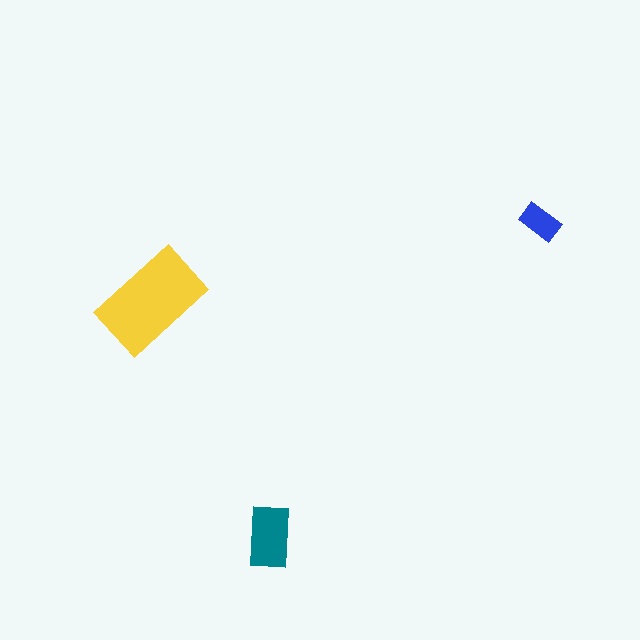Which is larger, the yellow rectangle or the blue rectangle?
The yellow one.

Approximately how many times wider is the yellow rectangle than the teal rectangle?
About 1.5 times wider.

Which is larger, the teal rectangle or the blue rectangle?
The teal one.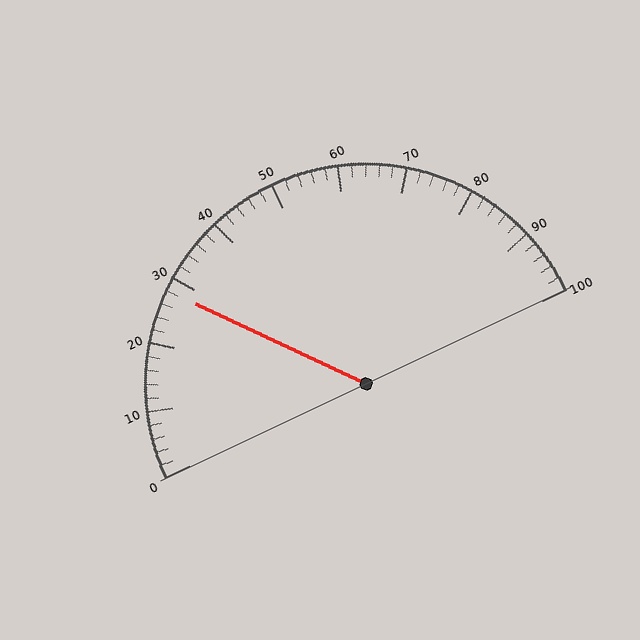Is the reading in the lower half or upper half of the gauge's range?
The reading is in the lower half of the range (0 to 100).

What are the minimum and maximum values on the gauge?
The gauge ranges from 0 to 100.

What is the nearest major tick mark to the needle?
The nearest major tick mark is 30.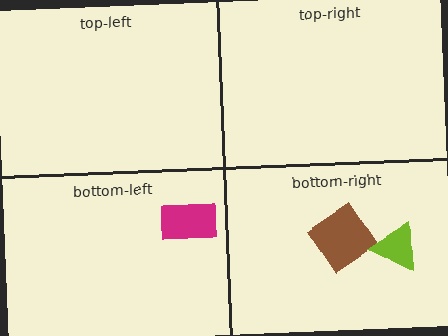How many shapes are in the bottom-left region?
1.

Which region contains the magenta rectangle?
The bottom-left region.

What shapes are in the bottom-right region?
The brown diamond, the lime triangle.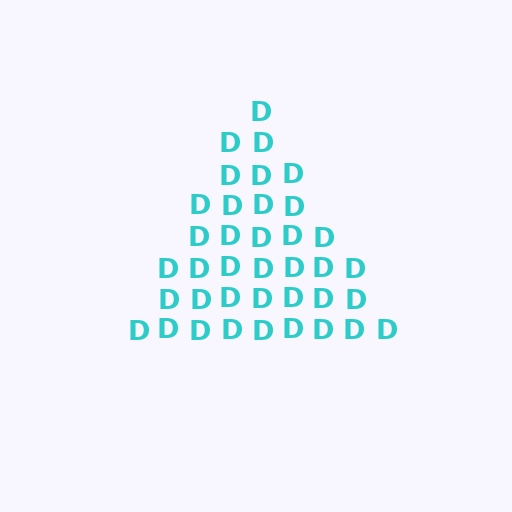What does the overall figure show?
The overall figure shows a triangle.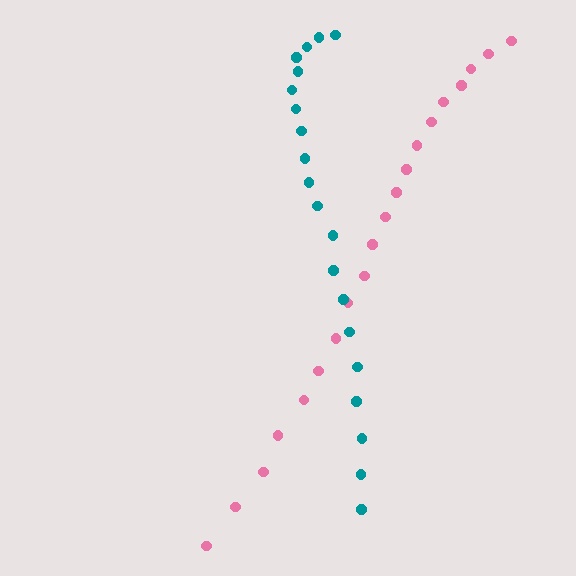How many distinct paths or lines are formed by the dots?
There are 2 distinct paths.